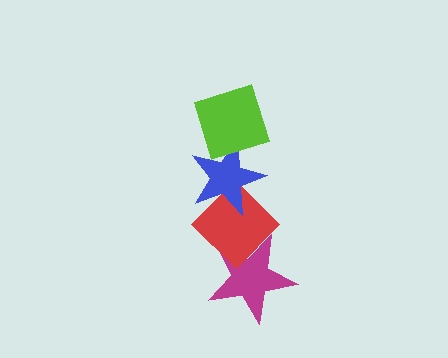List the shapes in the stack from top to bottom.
From top to bottom: the lime diamond, the blue star, the red diamond, the magenta star.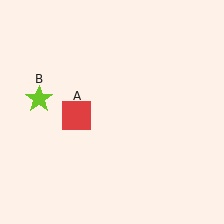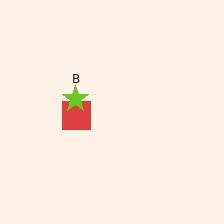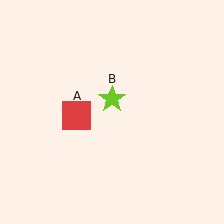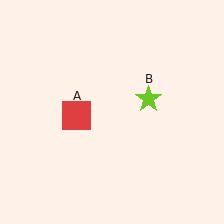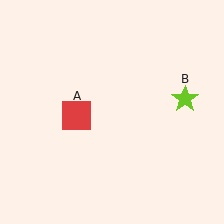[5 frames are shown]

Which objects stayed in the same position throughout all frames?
Red square (object A) remained stationary.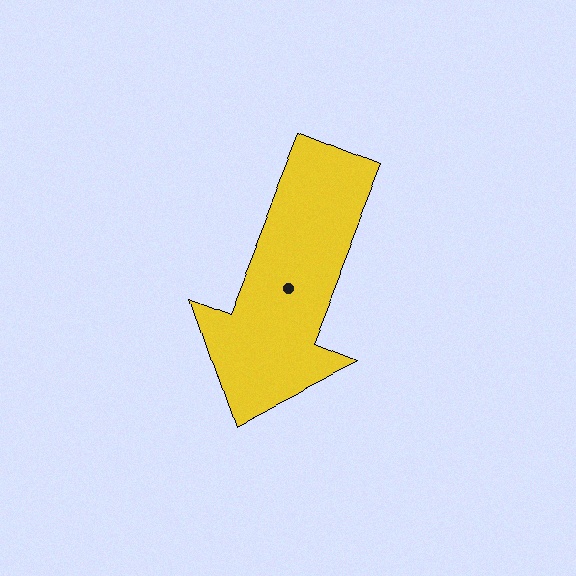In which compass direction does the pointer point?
South.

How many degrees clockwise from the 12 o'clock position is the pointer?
Approximately 202 degrees.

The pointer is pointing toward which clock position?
Roughly 7 o'clock.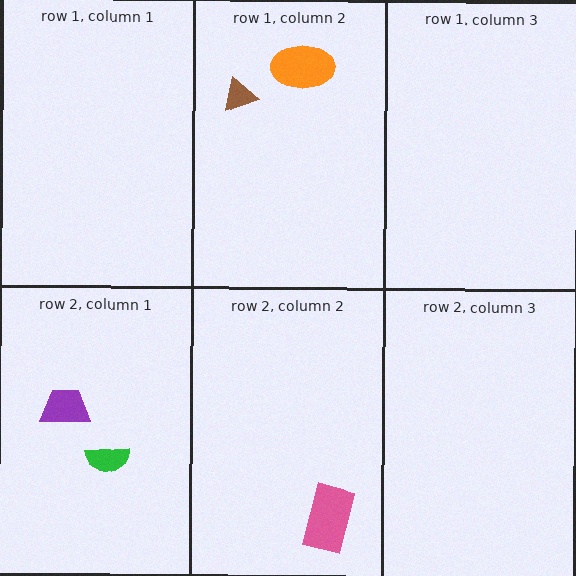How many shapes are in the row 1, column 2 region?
2.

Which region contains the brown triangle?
The row 1, column 2 region.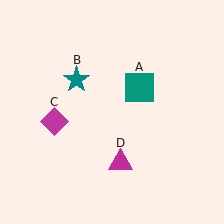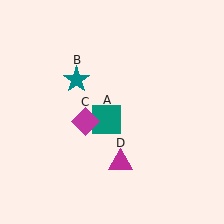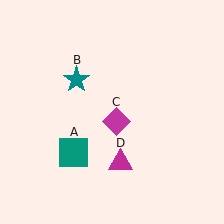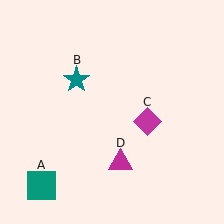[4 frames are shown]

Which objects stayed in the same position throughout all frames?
Teal star (object B) and magenta triangle (object D) remained stationary.